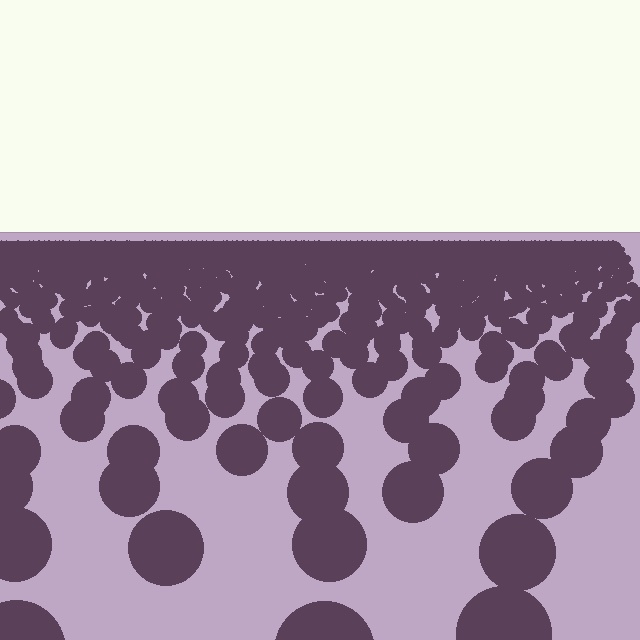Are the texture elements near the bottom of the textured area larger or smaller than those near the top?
Larger. Near the bottom, elements are closer to the viewer and appear at a bigger on-screen size.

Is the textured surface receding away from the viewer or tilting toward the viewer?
The surface is receding away from the viewer. Texture elements get smaller and denser toward the top.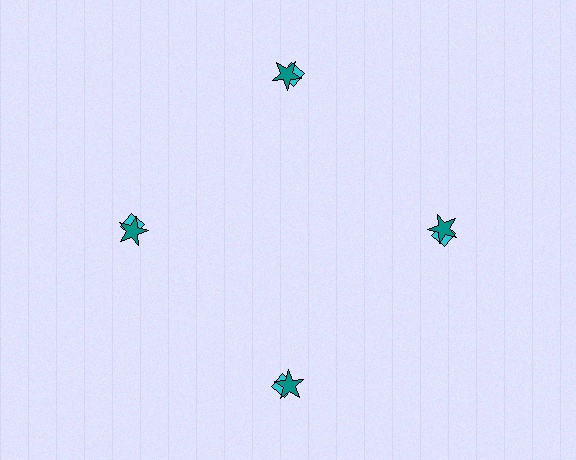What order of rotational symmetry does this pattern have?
This pattern has 4-fold rotational symmetry.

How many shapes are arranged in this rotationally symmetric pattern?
There are 8 shapes, arranged in 4 groups of 2.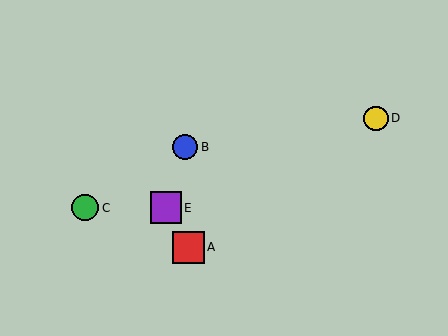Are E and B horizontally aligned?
No, E is at y≈208 and B is at y≈147.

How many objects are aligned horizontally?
2 objects (C, E) are aligned horizontally.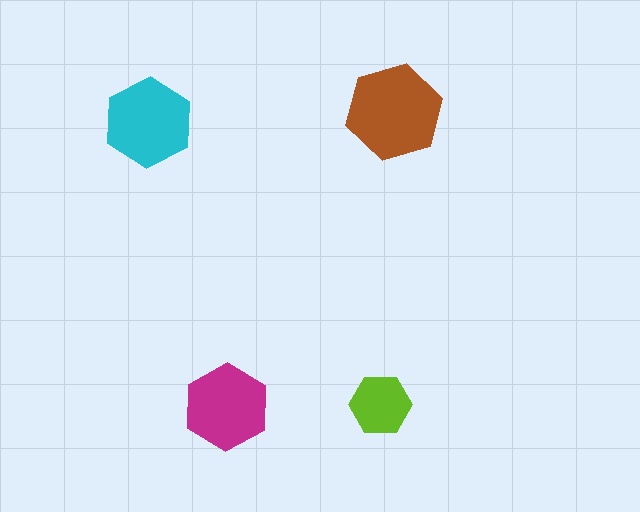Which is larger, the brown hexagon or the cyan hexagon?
The brown one.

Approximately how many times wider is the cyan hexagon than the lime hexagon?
About 1.5 times wider.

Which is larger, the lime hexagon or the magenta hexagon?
The magenta one.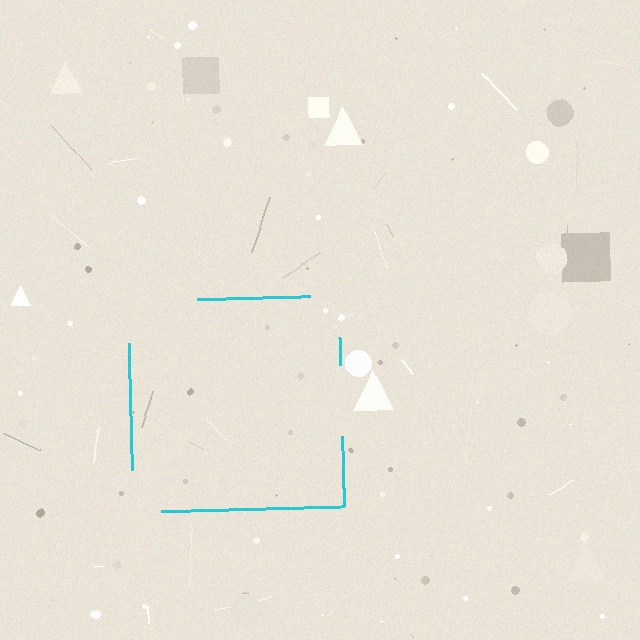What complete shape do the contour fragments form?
The contour fragments form a square.